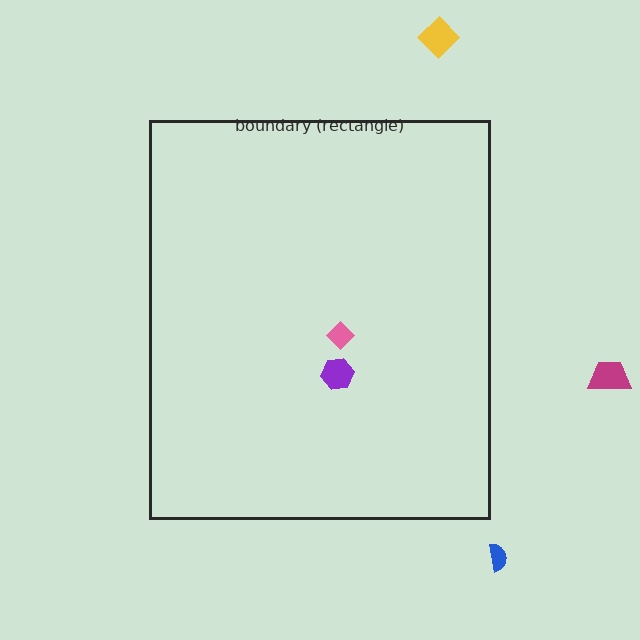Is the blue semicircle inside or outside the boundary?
Outside.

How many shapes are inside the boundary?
2 inside, 3 outside.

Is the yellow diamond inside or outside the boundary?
Outside.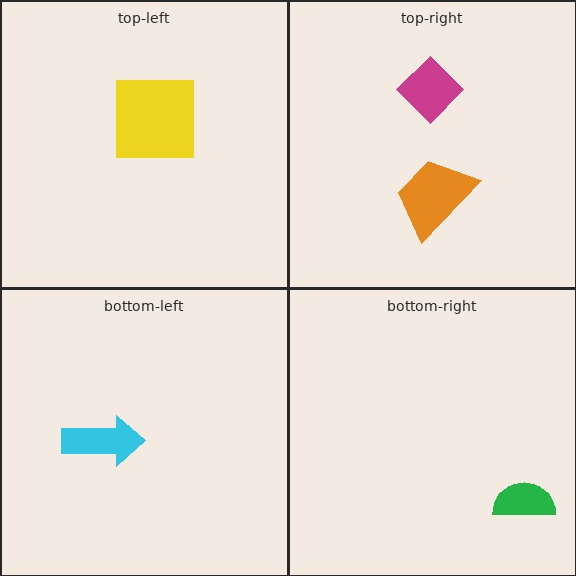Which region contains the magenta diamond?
The top-right region.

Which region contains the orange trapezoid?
The top-right region.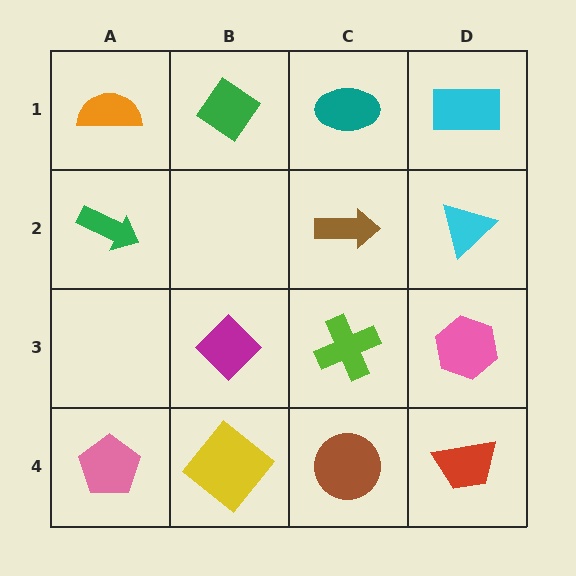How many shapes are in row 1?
4 shapes.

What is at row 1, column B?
A green diamond.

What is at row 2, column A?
A green arrow.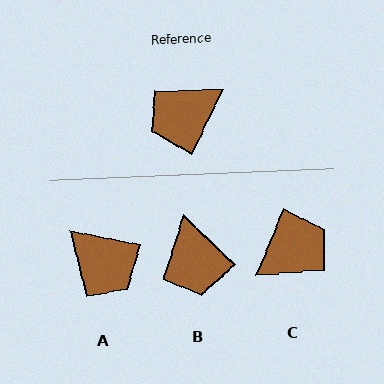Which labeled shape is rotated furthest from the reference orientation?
C, about 177 degrees away.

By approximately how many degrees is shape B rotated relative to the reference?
Approximately 71 degrees counter-clockwise.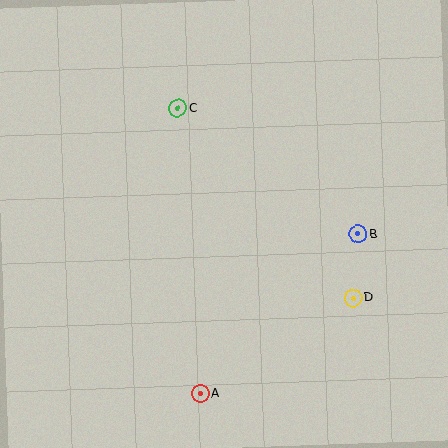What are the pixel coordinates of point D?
Point D is at (353, 298).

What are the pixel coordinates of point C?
Point C is at (178, 108).